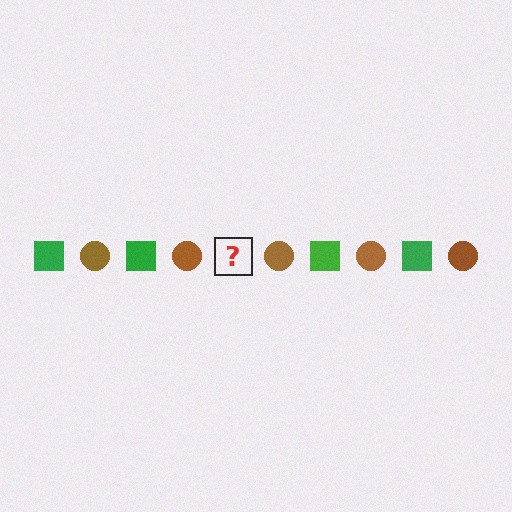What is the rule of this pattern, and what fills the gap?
The rule is that the pattern alternates between green square and brown circle. The gap should be filled with a green square.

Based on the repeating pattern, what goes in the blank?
The blank should be a green square.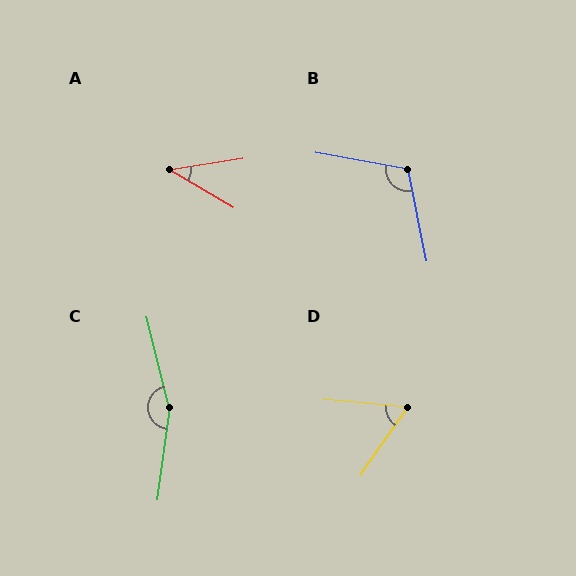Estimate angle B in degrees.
Approximately 112 degrees.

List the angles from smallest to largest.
A (40°), D (60°), B (112°), C (158°).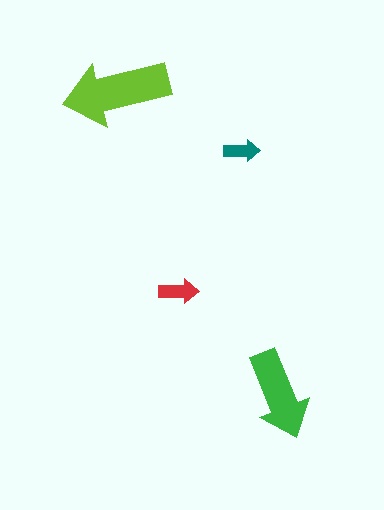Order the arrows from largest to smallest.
the lime one, the green one, the red one, the teal one.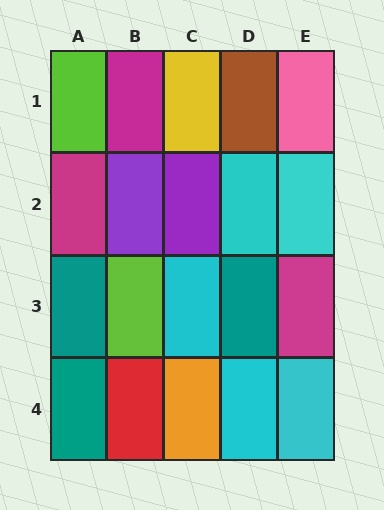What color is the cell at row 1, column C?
Yellow.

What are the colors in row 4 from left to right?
Teal, red, orange, cyan, cyan.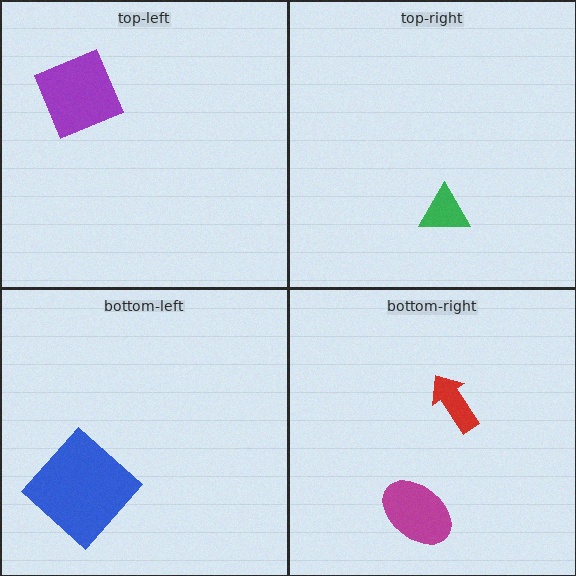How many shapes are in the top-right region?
1.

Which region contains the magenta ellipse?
The bottom-right region.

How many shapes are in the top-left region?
1.